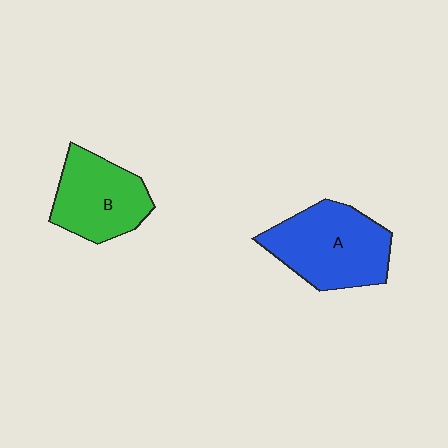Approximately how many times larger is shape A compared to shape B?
Approximately 1.3 times.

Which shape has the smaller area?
Shape B (green).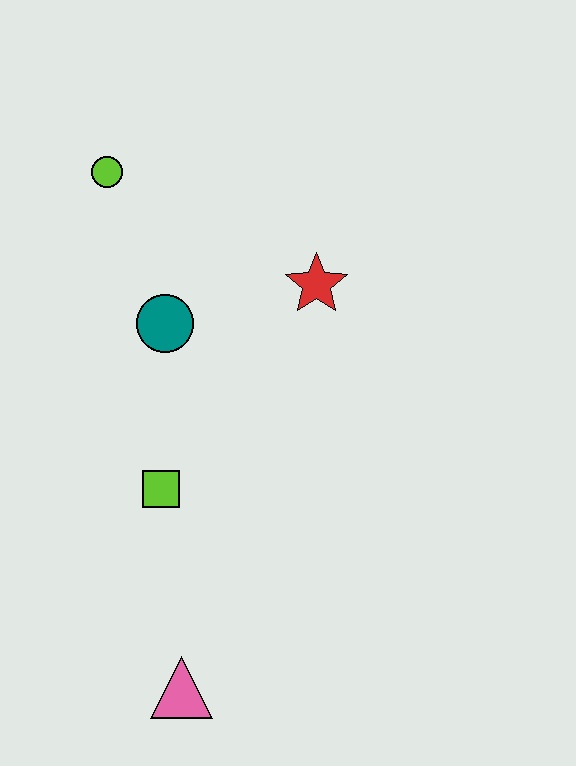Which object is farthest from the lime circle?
The pink triangle is farthest from the lime circle.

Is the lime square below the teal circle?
Yes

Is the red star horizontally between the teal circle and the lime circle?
No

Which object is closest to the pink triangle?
The lime square is closest to the pink triangle.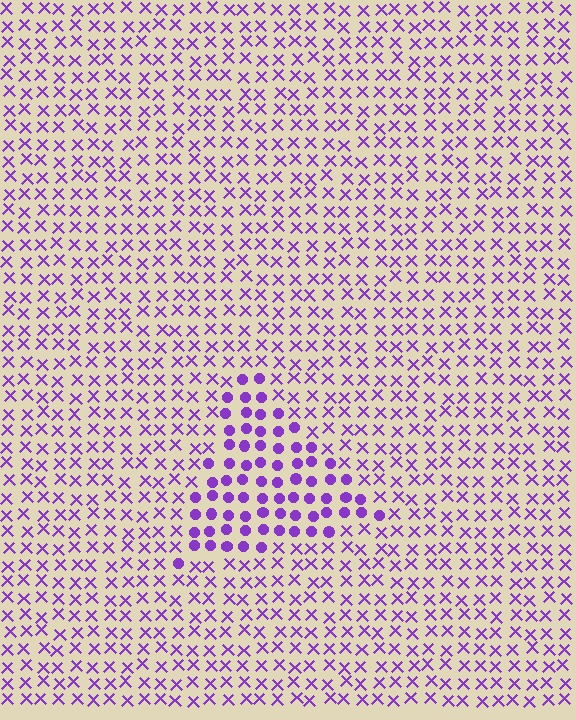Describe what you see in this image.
The image is filled with small purple elements arranged in a uniform grid. A triangle-shaped region contains circles, while the surrounding area contains X marks. The boundary is defined purely by the change in element shape.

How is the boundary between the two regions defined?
The boundary is defined by a change in element shape: circles inside vs. X marks outside. All elements share the same color and spacing.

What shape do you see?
I see a triangle.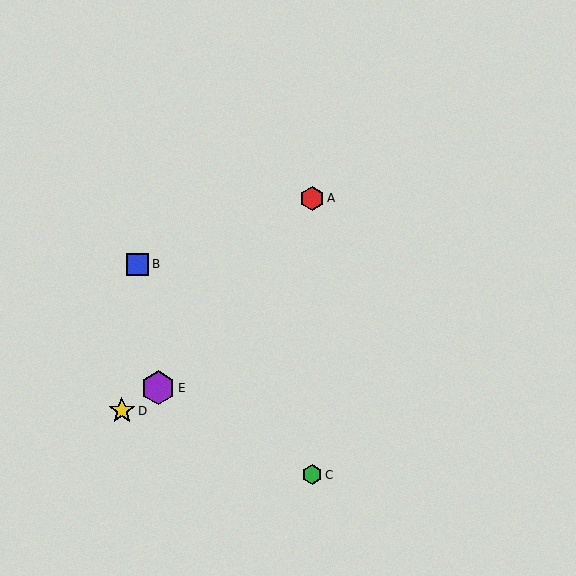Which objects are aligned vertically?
Objects A, C are aligned vertically.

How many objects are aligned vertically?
2 objects (A, C) are aligned vertically.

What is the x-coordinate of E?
Object E is at x≈158.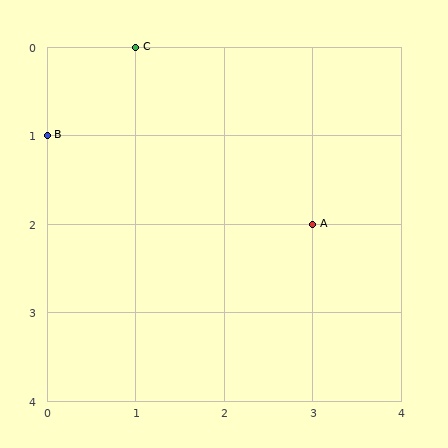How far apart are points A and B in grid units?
Points A and B are 3 columns and 1 row apart (about 3.2 grid units diagonally).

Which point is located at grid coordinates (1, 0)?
Point C is at (1, 0).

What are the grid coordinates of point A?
Point A is at grid coordinates (3, 2).